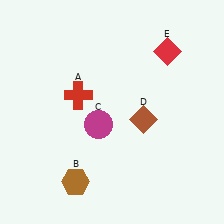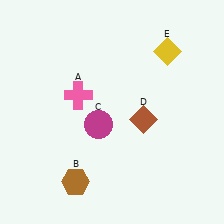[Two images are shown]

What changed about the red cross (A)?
In Image 1, A is red. In Image 2, it changed to pink.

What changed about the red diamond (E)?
In Image 1, E is red. In Image 2, it changed to yellow.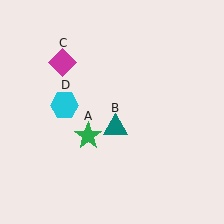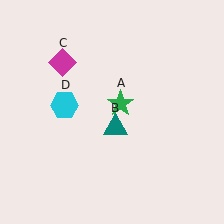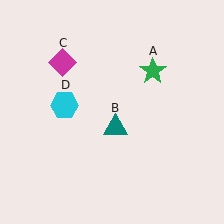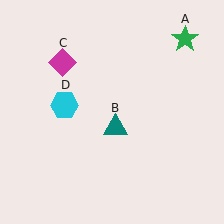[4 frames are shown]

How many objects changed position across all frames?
1 object changed position: green star (object A).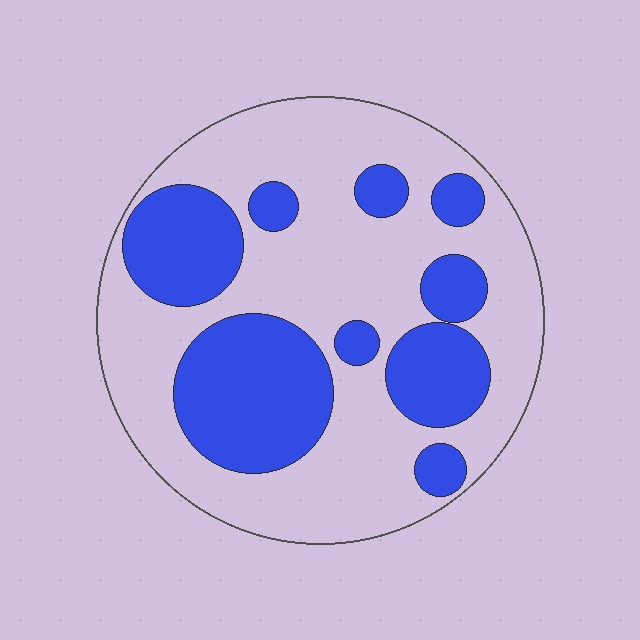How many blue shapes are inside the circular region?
9.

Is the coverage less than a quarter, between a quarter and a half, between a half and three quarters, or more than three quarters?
Between a quarter and a half.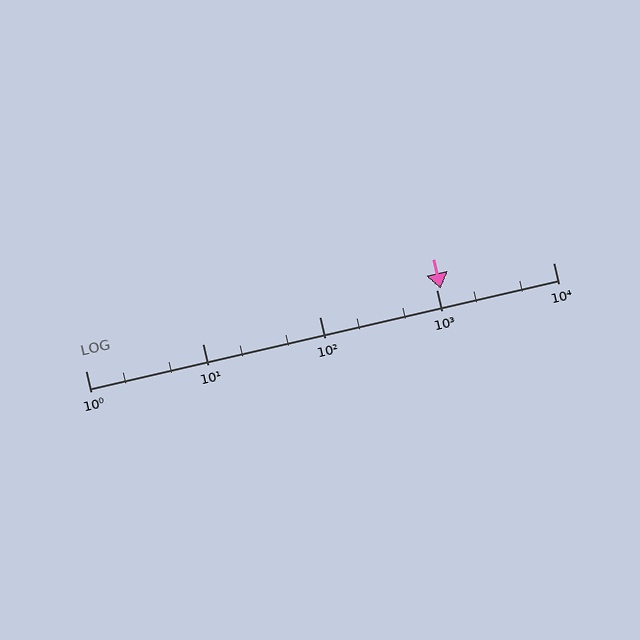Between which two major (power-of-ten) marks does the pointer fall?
The pointer is between 1000 and 10000.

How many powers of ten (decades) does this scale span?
The scale spans 4 decades, from 1 to 10000.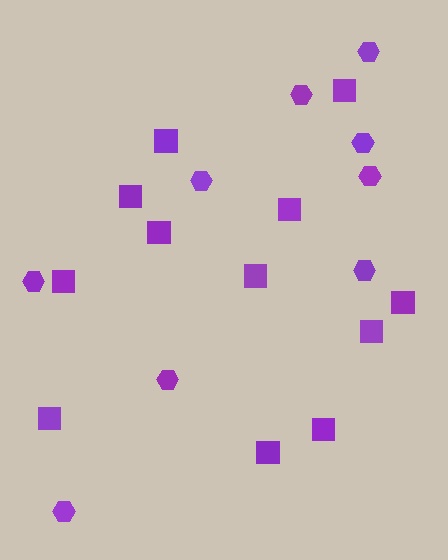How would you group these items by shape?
There are 2 groups: one group of squares (12) and one group of hexagons (9).